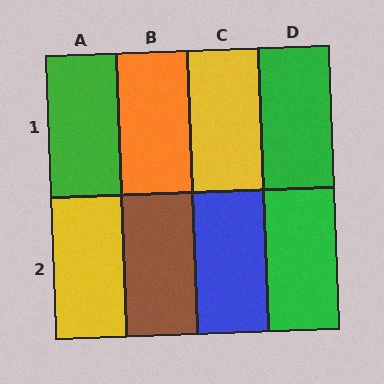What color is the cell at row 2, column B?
Brown.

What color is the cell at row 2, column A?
Yellow.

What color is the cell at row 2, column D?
Green.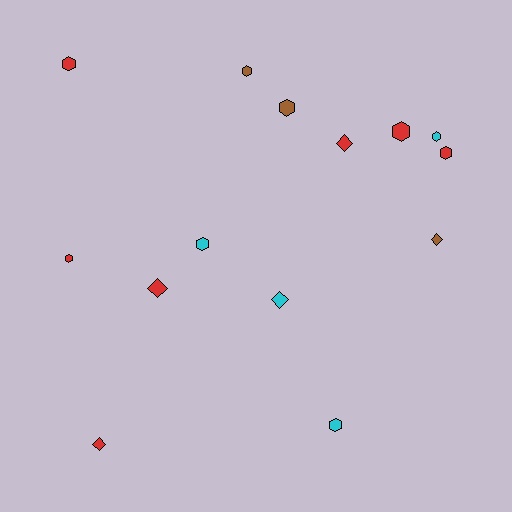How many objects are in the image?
There are 14 objects.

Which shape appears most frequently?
Hexagon, with 9 objects.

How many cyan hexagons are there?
There are 3 cyan hexagons.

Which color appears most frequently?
Red, with 7 objects.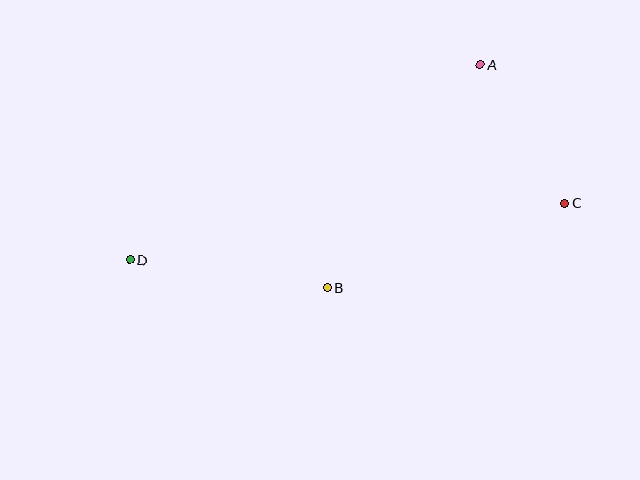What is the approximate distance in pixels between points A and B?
The distance between A and B is approximately 270 pixels.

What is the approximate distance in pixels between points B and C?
The distance between B and C is approximately 252 pixels.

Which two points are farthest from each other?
Points C and D are farthest from each other.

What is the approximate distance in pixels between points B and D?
The distance between B and D is approximately 200 pixels.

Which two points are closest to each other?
Points A and C are closest to each other.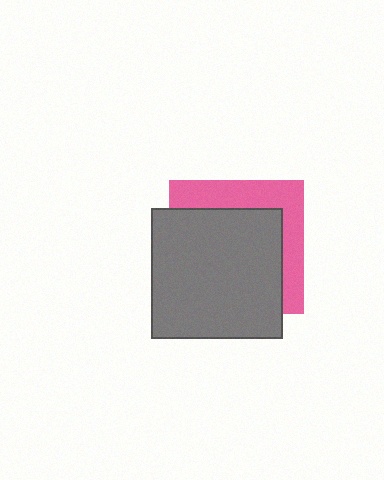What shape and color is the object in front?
The object in front is a gray square.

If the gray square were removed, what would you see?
You would see the complete pink square.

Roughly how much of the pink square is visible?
A small part of it is visible (roughly 33%).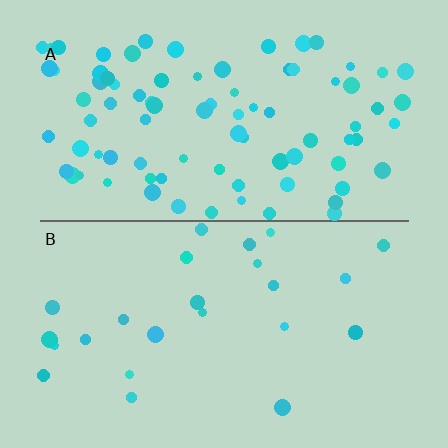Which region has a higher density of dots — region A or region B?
A (the top).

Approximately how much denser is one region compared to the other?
Approximately 3.6× — region A over region B.